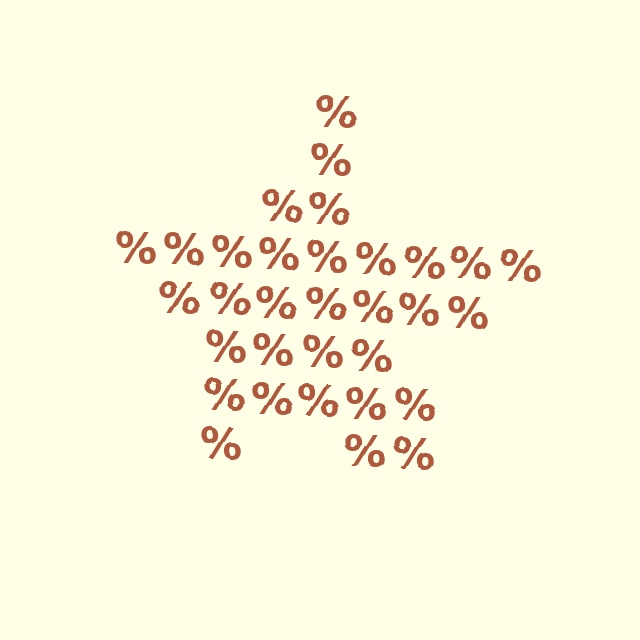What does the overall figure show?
The overall figure shows a star.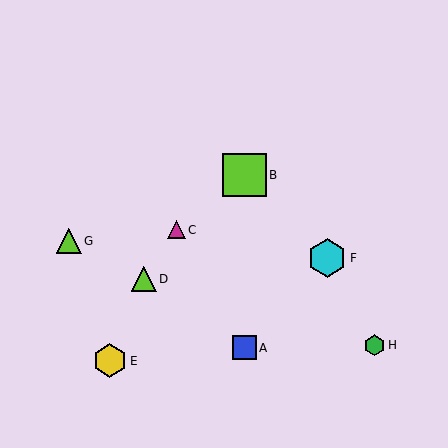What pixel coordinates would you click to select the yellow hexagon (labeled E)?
Click at (110, 361) to select the yellow hexagon E.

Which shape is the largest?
The lime square (labeled B) is the largest.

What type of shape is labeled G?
Shape G is a lime triangle.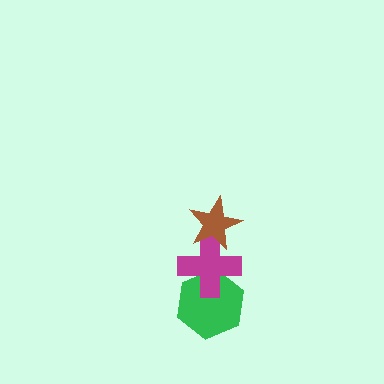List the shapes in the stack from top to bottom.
From top to bottom: the brown star, the magenta cross, the green hexagon.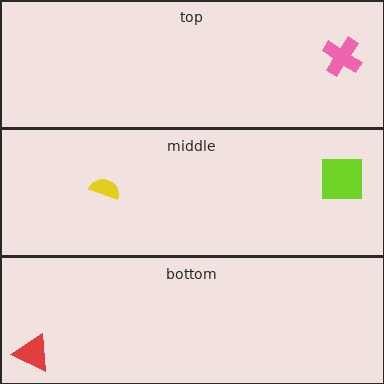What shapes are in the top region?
The pink cross.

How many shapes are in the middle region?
2.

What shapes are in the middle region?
The lime square, the yellow semicircle.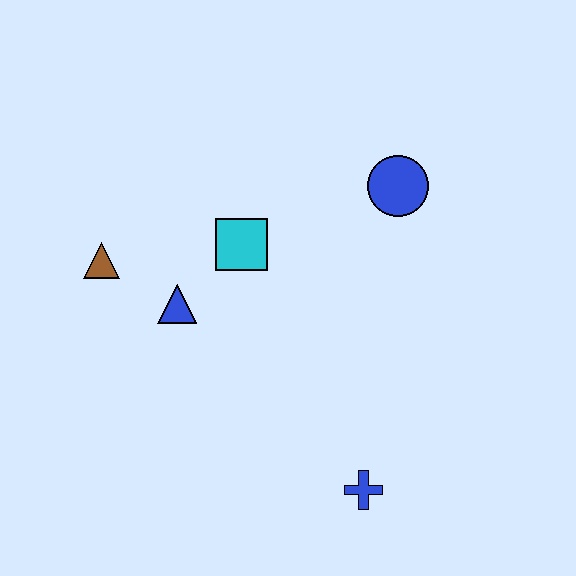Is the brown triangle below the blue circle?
Yes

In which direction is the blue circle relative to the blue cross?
The blue circle is above the blue cross.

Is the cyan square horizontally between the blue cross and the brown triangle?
Yes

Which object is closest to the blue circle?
The cyan square is closest to the blue circle.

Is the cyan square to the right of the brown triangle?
Yes